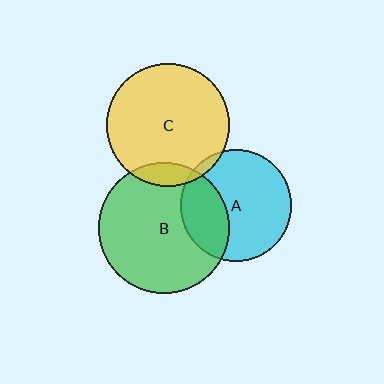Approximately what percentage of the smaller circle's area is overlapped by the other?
Approximately 30%.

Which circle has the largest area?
Circle B (green).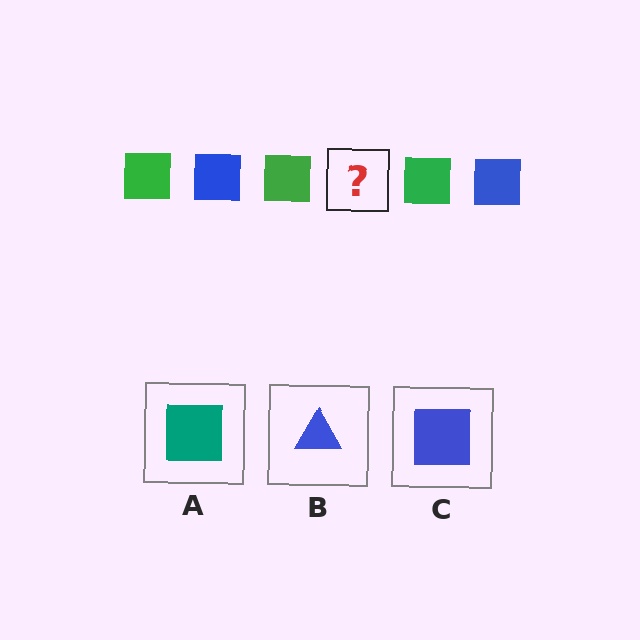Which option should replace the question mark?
Option C.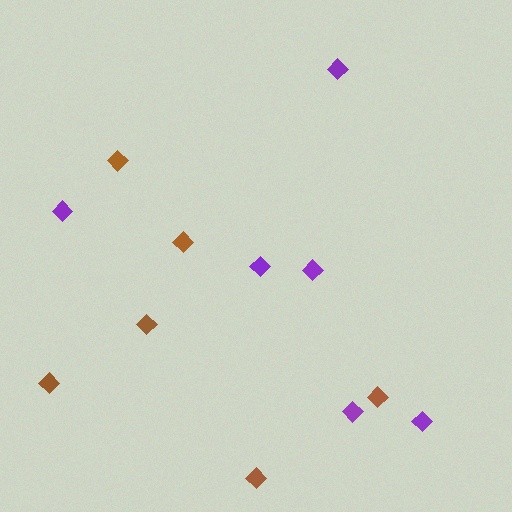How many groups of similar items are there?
There are 2 groups: one group of purple diamonds (6) and one group of brown diamonds (6).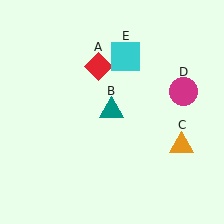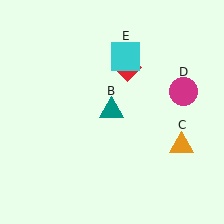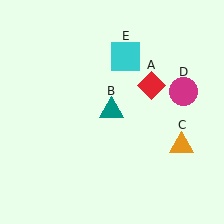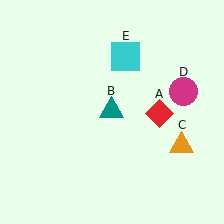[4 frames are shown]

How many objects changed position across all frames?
1 object changed position: red diamond (object A).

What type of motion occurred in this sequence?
The red diamond (object A) rotated clockwise around the center of the scene.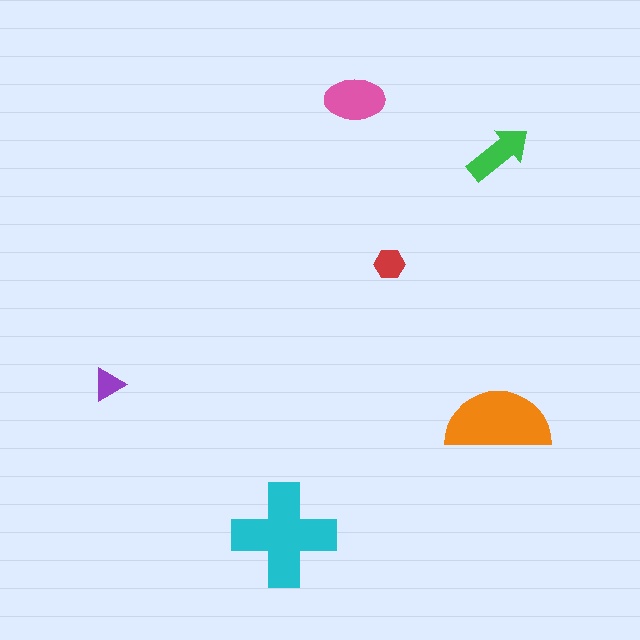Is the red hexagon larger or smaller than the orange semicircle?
Smaller.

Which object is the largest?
The cyan cross.